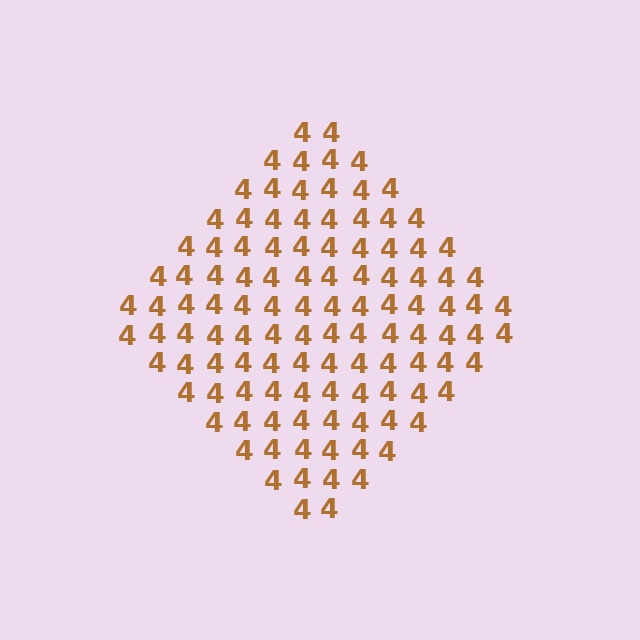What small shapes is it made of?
It is made of small digit 4's.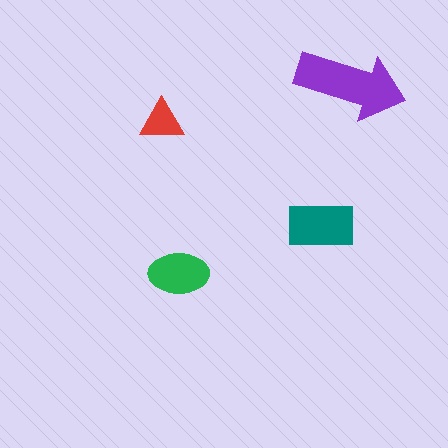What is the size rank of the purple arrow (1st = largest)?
1st.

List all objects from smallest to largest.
The red triangle, the green ellipse, the teal rectangle, the purple arrow.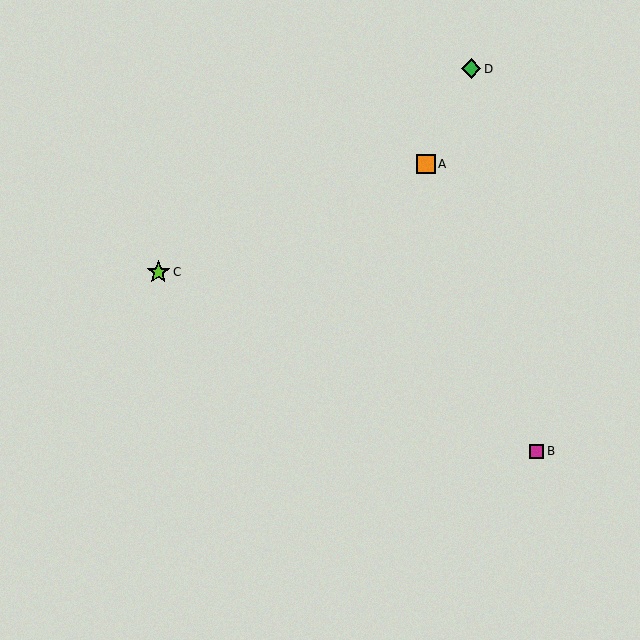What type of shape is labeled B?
Shape B is a magenta square.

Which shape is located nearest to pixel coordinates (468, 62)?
The green diamond (labeled D) at (471, 69) is nearest to that location.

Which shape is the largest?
The lime star (labeled C) is the largest.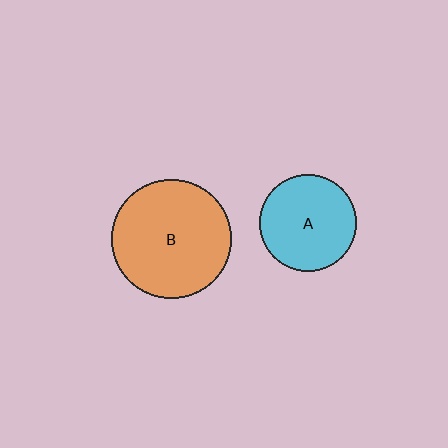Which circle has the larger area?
Circle B (orange).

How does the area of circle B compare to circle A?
Approximately 1.5 times.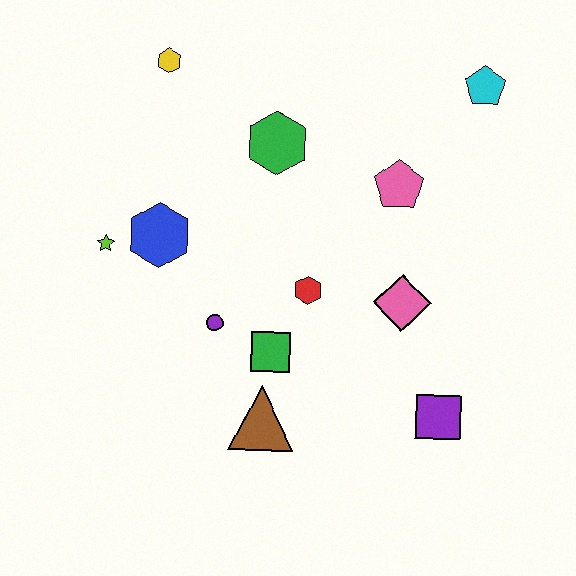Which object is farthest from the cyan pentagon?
The lime star is farthest from the cyan pentagon.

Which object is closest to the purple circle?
The green square is closest to the purple circle.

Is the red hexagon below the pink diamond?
No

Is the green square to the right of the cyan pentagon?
No